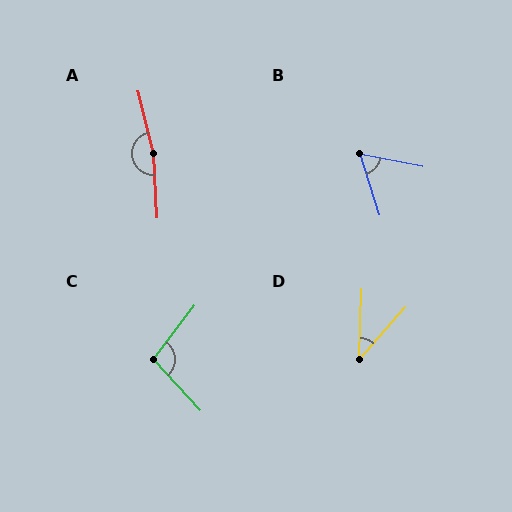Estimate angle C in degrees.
Approximately 100 degrees.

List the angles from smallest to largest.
D (39°), B (61°), C (100°), A (169°).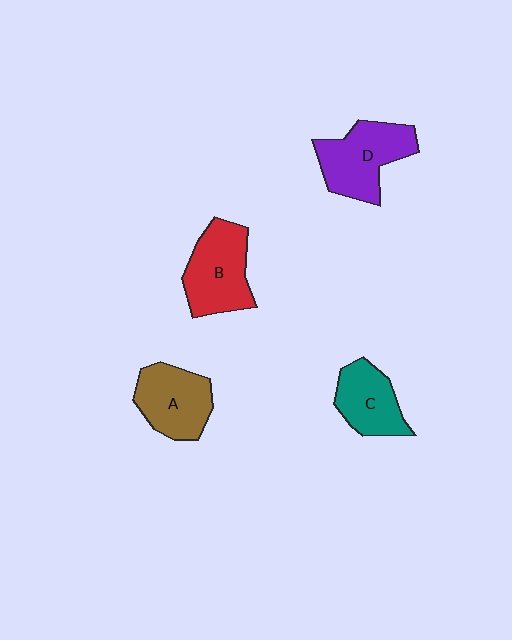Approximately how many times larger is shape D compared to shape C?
Approximately 1.3 times.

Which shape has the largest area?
Shape D (purple).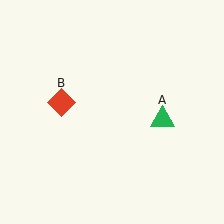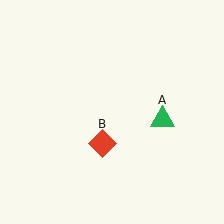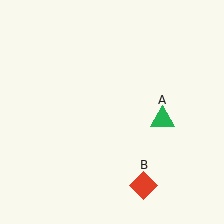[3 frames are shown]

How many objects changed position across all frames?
1 object changed position: red diamond (object B).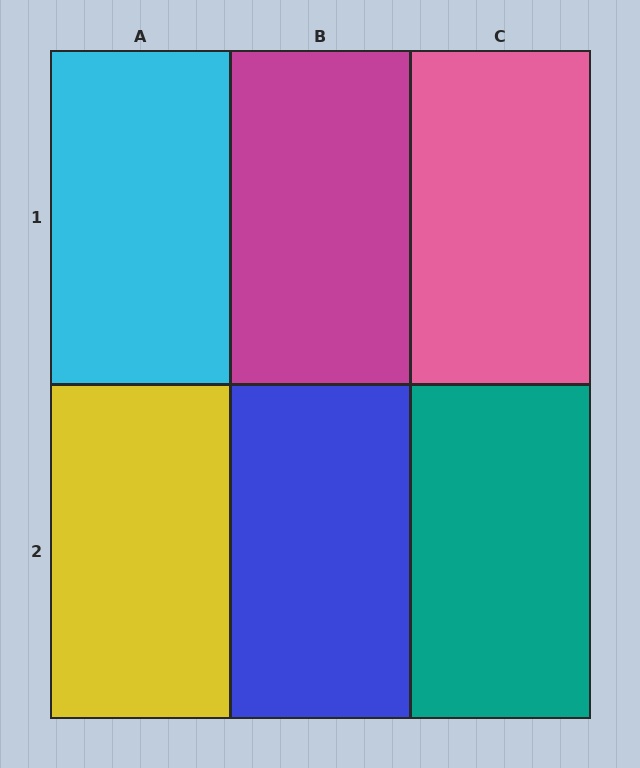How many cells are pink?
1 cell is pink.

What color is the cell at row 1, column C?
Pink.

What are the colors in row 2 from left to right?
Yellow, blue, teal.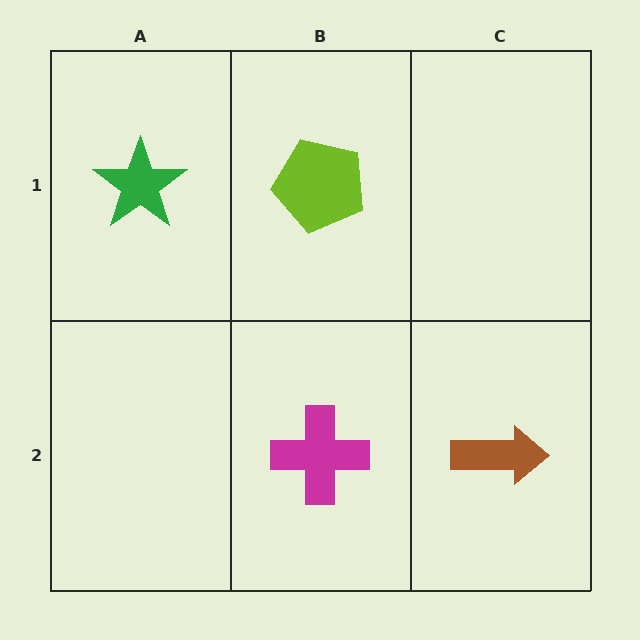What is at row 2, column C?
A brown arrow.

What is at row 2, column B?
A magenta cross.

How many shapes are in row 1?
2 shapes.